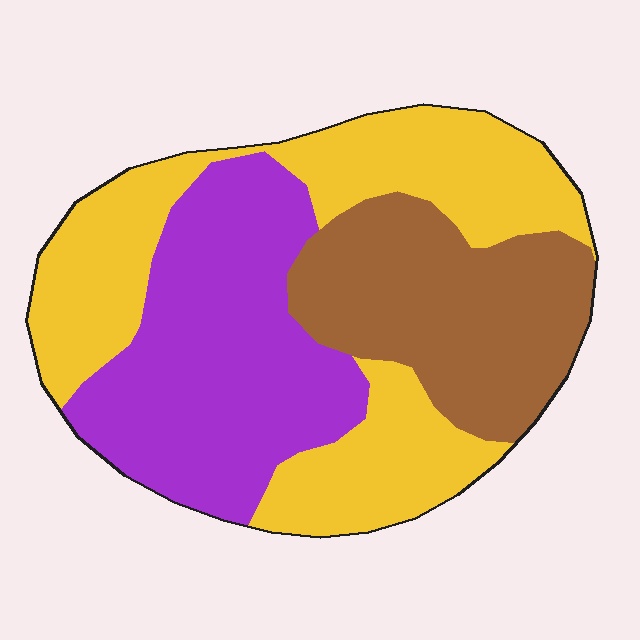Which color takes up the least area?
Brown, at roughly 25%.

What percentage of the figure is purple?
Purple takes up about one third (1/3) of the figure.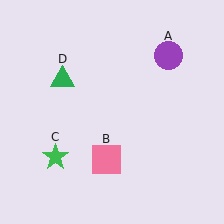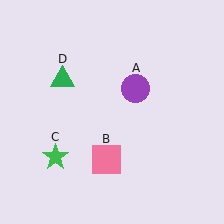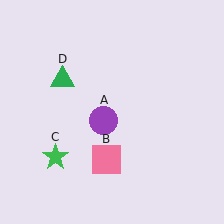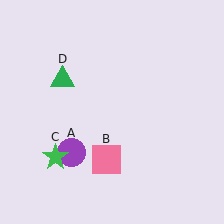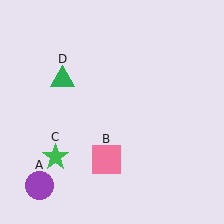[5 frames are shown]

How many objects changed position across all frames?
1 object changed position: purple circle (object A).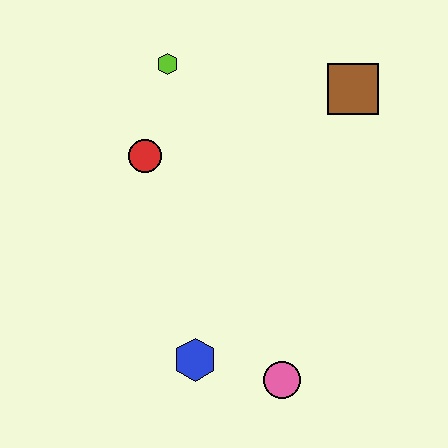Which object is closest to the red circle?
The lime hexagon is closest to the red circle.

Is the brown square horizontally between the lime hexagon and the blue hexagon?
No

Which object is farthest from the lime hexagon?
The pink circle is farthest from the lime hexagon.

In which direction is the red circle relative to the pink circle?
The red circle is above the pink circle.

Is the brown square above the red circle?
Yes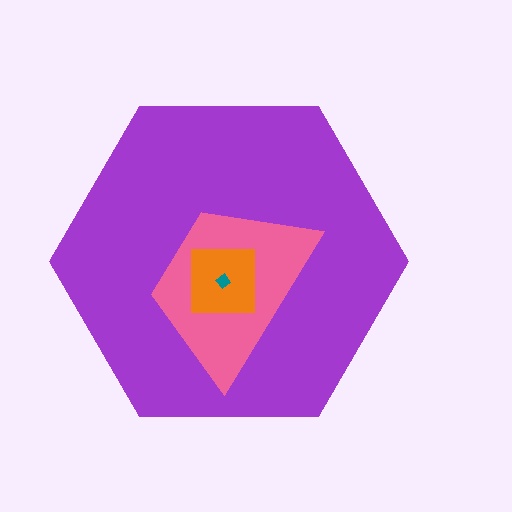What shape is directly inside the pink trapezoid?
The orange square.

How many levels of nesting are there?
4.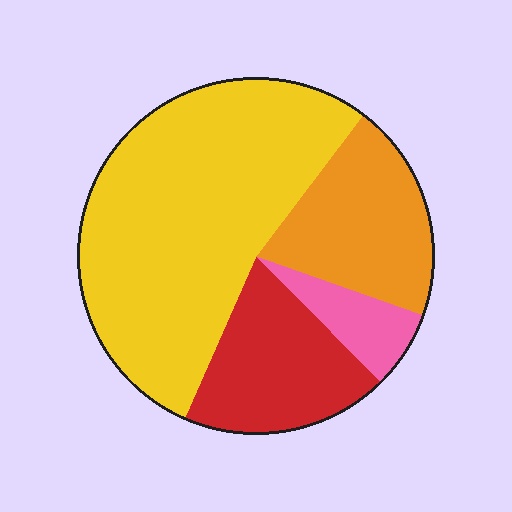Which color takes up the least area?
Pink, at roughly 5%.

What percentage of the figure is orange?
Orange takes up about one fifth (1/5) of the figure.